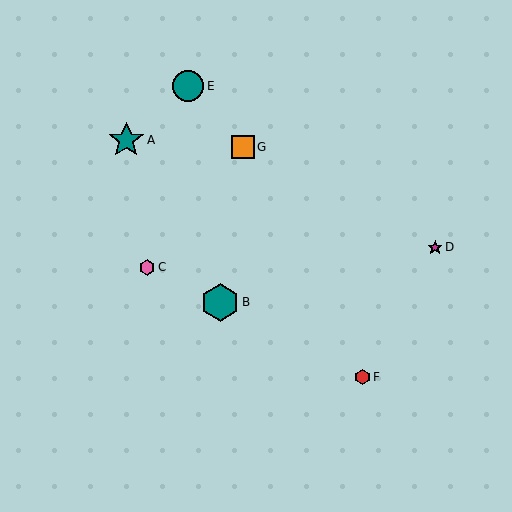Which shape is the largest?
The teal hexagon (labeled B) is the largest.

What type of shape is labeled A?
Shape A is a teal star.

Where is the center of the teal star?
The center of the teal star is at (126, 140).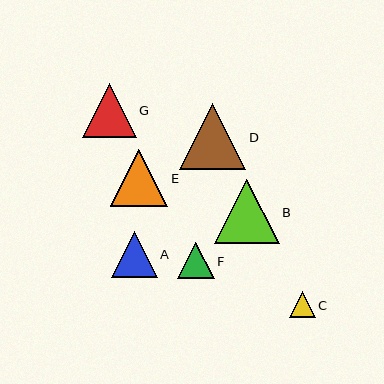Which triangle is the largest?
Triangle D is the largest with a size of approximately 66 pixels.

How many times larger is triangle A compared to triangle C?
Triangle A is approximately 1.8 times the size of triangle C.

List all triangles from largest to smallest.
From largest to smallest: D, B, E, G, A, F, C.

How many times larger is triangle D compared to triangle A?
Triangle D is approximately 1.4 times the size of triangle A.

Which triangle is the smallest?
Triangle C is the smallest with a size of approximately 26 pixels.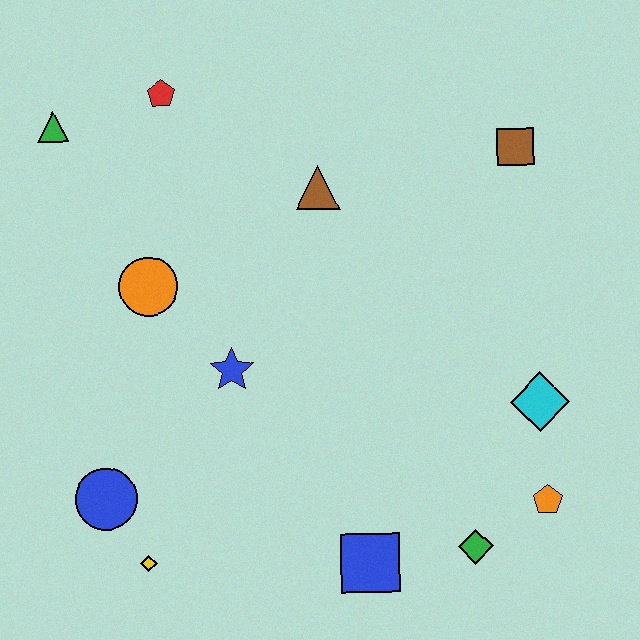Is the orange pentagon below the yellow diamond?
No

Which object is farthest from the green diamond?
The green triangle is farthest from the green diamond.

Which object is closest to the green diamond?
The orange pentagon is closest to the green diamond.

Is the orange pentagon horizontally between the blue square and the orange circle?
No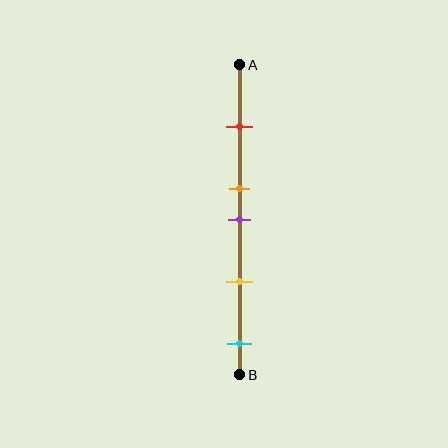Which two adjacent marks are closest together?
The orange and purple marks are the closest adjacent pair.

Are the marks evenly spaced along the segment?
No, the marks are not evenly spaced.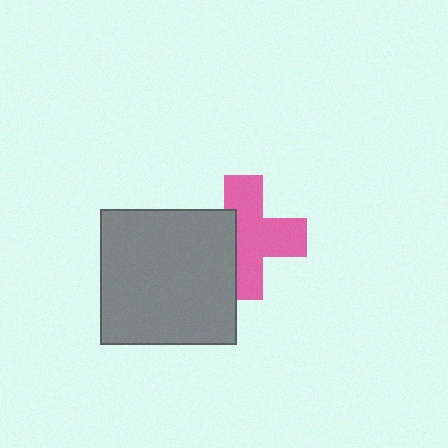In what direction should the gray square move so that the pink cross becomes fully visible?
The gray square should move left. That is the shortest direction to clear the overlap and leave the pink cross fully visible.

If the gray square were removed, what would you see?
You would see the complete pink cross.